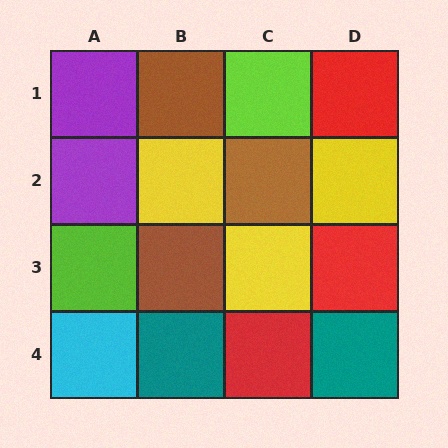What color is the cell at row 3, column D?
Red.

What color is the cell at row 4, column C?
Red.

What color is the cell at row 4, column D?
Teal.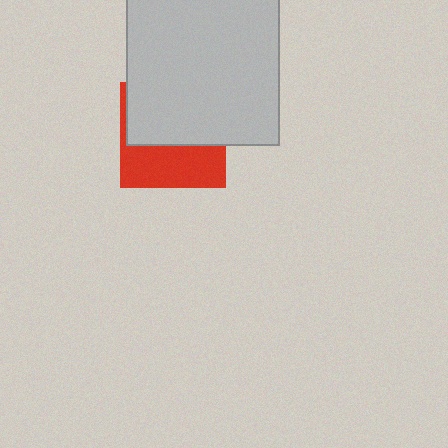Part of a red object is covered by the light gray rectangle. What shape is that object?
It is a square.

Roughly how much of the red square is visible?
A small part of it is visible (roughly 43%).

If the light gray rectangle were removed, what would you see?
You would see the complete red square.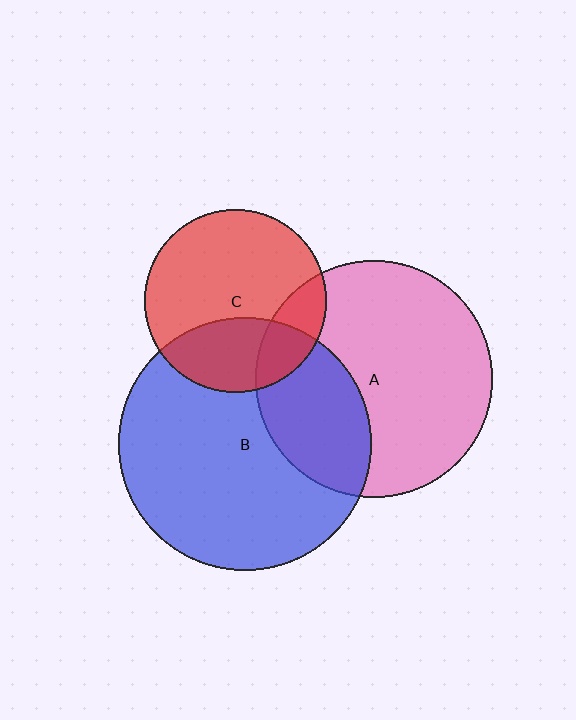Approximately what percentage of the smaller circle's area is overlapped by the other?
Approximately 30%.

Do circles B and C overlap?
Yes.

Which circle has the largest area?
Circle B (blue).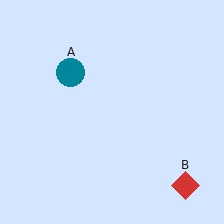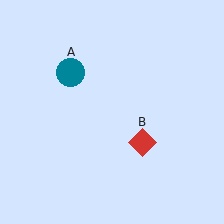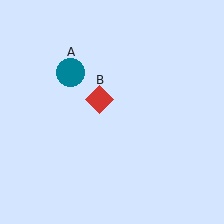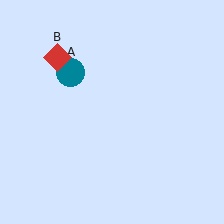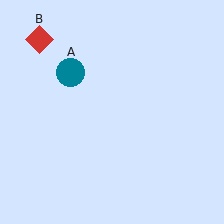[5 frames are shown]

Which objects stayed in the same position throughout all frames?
Teal circle (object A) remained stationary.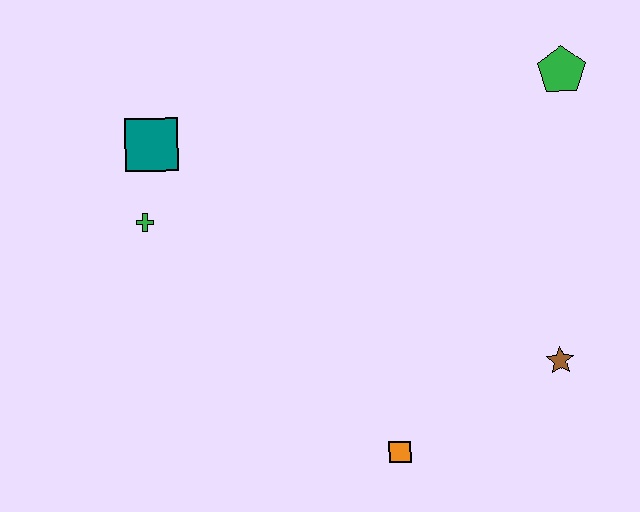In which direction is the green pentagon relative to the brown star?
The green pentagon is above the brown star.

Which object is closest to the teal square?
The green cross is closest to the teal square.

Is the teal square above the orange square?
Yes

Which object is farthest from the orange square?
The green pentagon is farthest from the orange square.